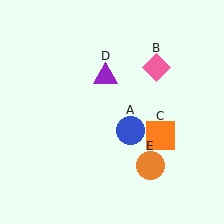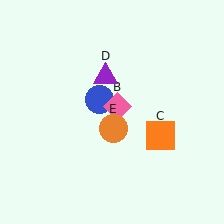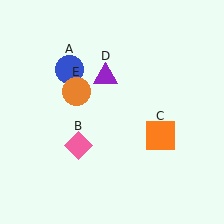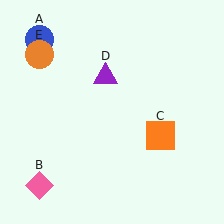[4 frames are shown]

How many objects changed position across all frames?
3 objects changed position: blue circle (object A), pink diamond (object B), orange circle (object E).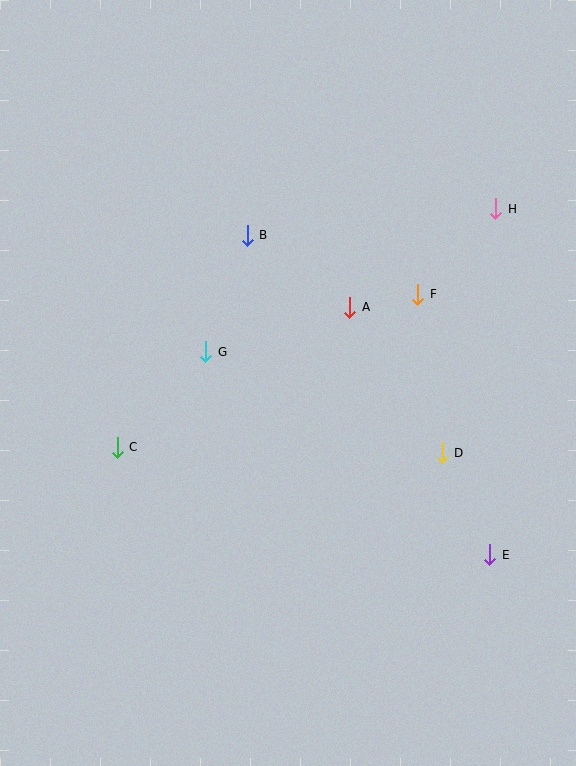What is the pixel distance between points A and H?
The distance between A and H is 176 pixels.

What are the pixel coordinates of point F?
Point F is at (418, 294).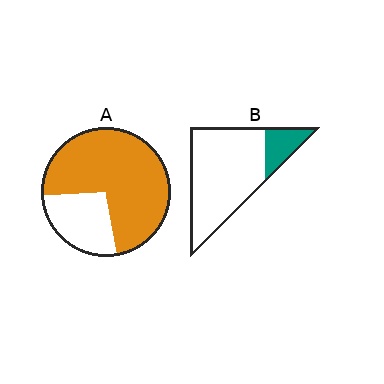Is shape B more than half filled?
No.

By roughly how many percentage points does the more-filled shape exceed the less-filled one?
By roughly 55 percentage points (A over B).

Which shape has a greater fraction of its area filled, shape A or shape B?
Shape A.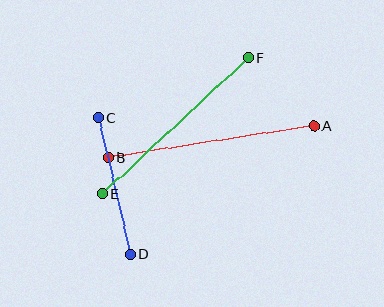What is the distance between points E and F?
The distance is approximately 200 pixels.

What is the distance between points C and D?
The distance is approximately 140 pixels.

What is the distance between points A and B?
The distance is approximately 208 pixels.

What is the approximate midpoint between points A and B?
The midpoint is at approximately (211, 142) pixels.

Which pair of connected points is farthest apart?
Points A and B are farthest apart.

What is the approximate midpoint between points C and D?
The midpoint is at approximately (114, 186) pixels.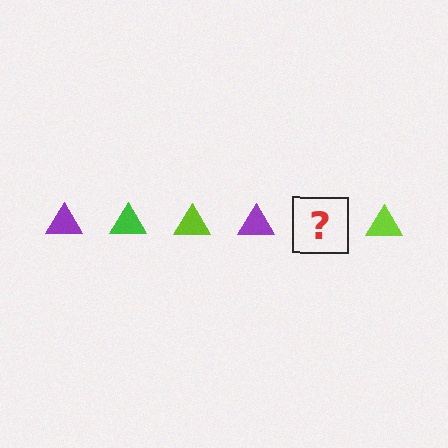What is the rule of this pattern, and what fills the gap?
The rule is that the pattern cycles through purple, green, lime triangles. The gap should be filled with a green triangle.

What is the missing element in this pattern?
The missing element is a green triangle.